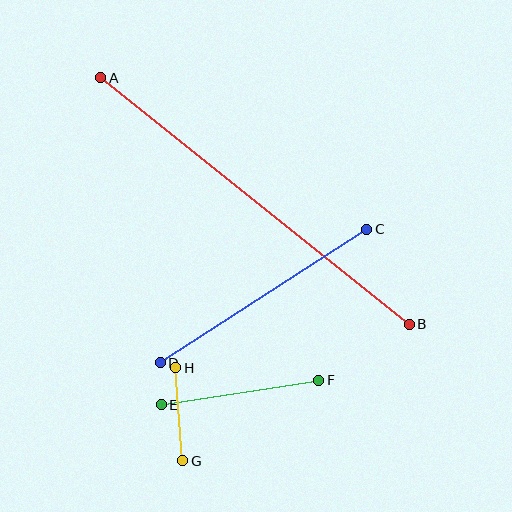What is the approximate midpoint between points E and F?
The midpoint is at approximately (240, 392) pixels.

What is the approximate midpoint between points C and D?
The midpoint is at approximately (263, 296) pixels.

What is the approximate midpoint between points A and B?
The midpoint is at approximately (255, 201) pixels.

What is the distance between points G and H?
The distance is approximately 94 pixels.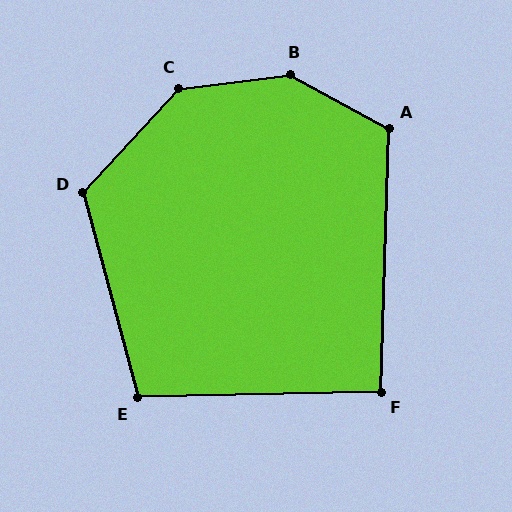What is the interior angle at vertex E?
Approximately 104 degrees (obtuse).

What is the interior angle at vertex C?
Approximately 140 degrees (obtuse).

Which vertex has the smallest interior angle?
F, at approximately 93 degrees.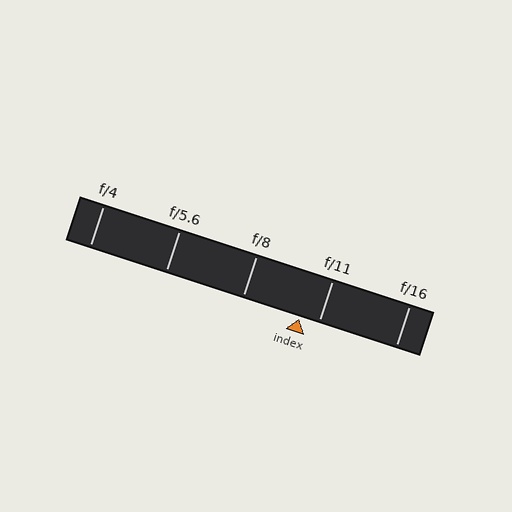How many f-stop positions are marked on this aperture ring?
There are 5 f-stop positions marked.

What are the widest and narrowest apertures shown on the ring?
The widest aperture shown is f/4 and the narrowest is f/16.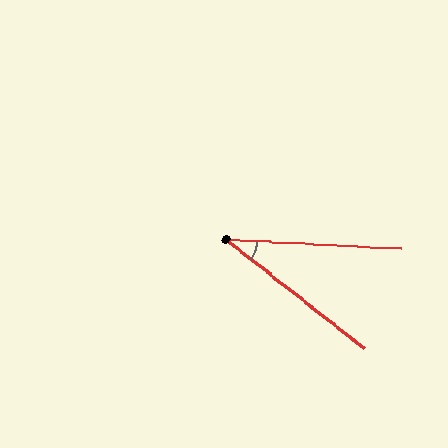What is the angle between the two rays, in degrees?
Approximately 36 degrees.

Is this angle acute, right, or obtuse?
It is acute.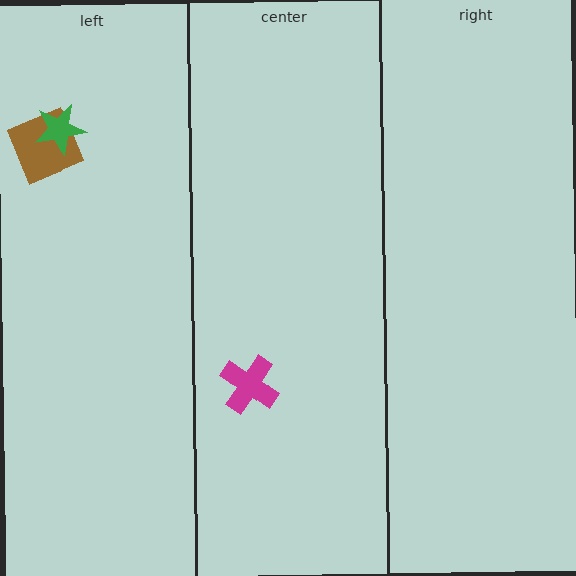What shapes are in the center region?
The magenta cross.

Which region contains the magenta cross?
The center region.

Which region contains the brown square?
The left region.